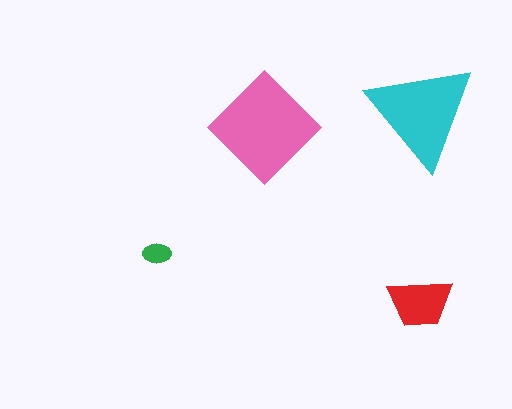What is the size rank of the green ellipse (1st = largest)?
4th.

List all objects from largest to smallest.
The pink diamond, the cyan triangle, the red trapezoid, the green ellipse.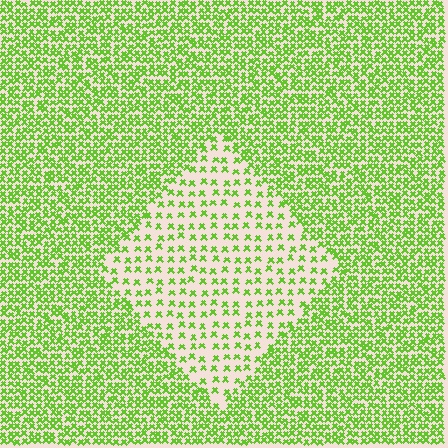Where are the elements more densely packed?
The elements are more densely packed outside the diamond boundary.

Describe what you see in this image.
The image contains small lime elements arranged at two different densities. A diamond-shaped region is visible where the elements are less densely packed than the surrounding area.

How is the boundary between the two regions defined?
The boundary is defined by a change in element density (approximately 2.4x ratio). All elements are the same color, size, and shape.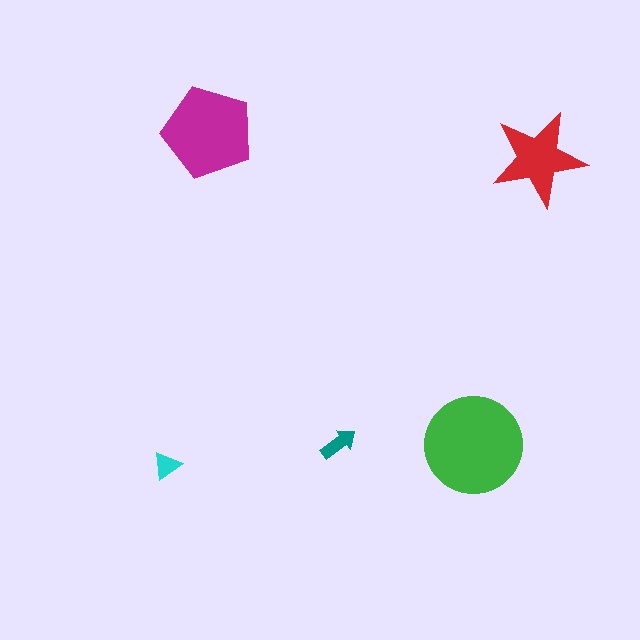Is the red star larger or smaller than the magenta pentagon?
Smaller.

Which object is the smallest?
The cyan triangle.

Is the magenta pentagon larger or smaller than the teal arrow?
Larger.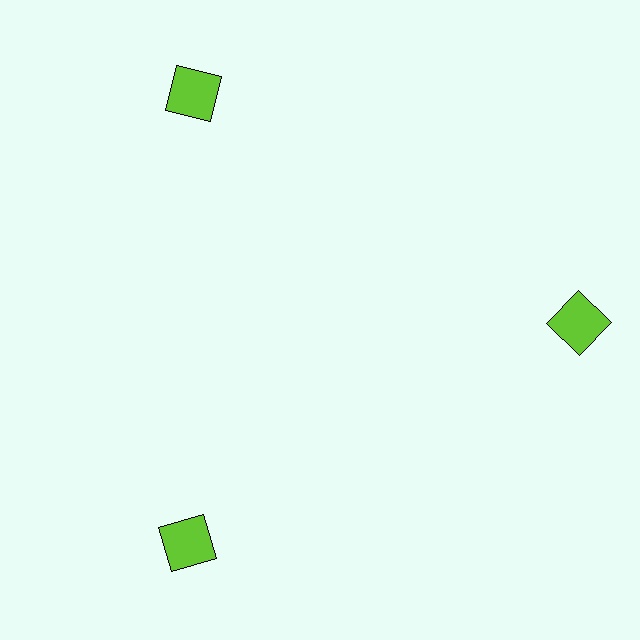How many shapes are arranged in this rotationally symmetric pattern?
There are 3 shapes, arranged in 3 groups of 1.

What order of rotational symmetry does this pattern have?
This pattern has 3-fold rotational symmetry.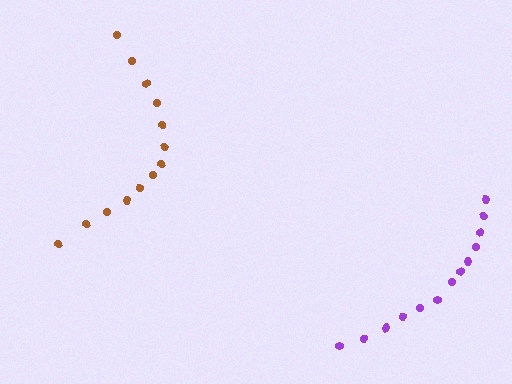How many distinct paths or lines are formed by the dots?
There are 2 distinct paths.